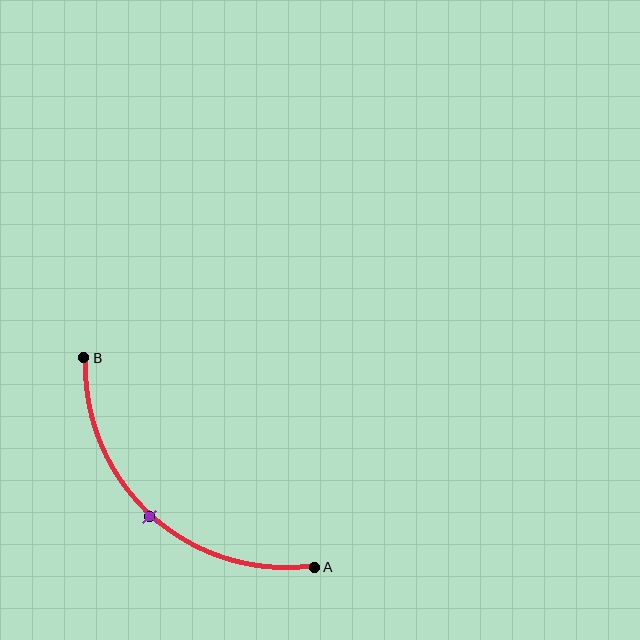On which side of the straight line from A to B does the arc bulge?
The arc bulges below and to the left of the straight line connecting A and B.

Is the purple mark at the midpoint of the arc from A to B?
Yes. The purple mark lies on the arc at equal arc-length from both A and B — it is the arc midpoint.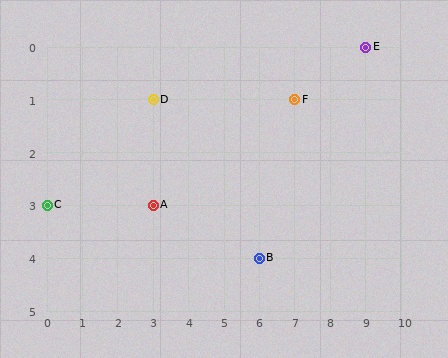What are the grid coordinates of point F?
Point F is at grid coordinates (7, 1).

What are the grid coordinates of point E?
Point E is at grid coordinates (9, 0).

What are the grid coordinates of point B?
Point B is at grid coordinates (6, 4).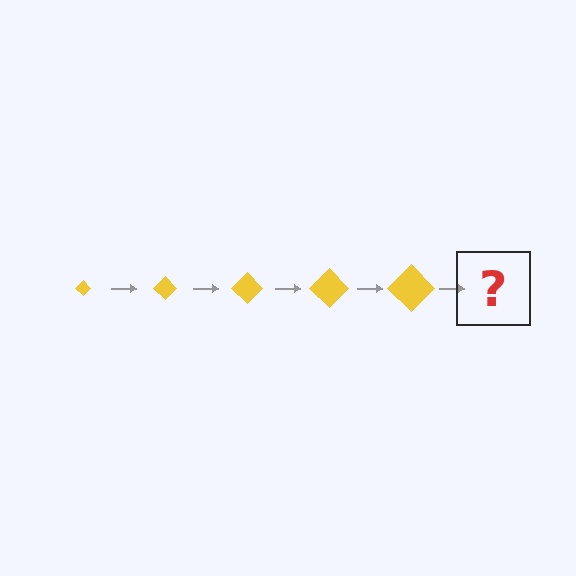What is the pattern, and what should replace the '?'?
The pattern is that the diamond gets progressively larger each step. The '?' should be a yellow diamond, larger than the previous one.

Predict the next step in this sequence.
The next step is a yellow diamond, larger than the previous one.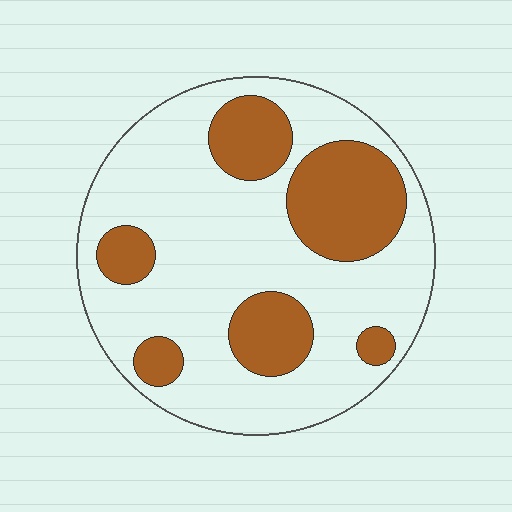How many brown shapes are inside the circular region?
6.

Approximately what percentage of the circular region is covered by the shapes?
Approximately 30%.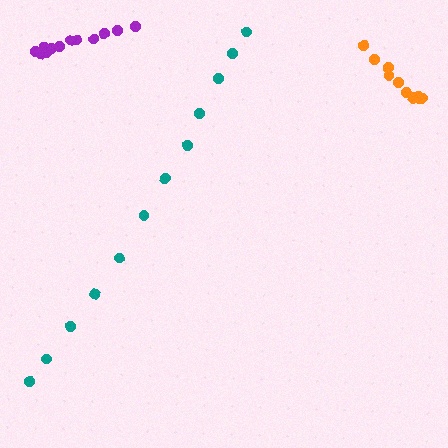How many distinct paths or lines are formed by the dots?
There are 3 distinct paths.